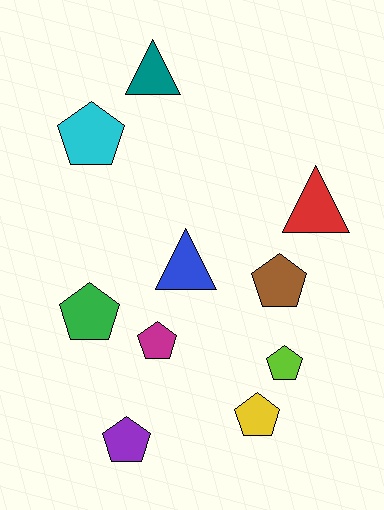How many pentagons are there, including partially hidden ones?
There are 7 pentagons.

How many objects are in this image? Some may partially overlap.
There are 10 objects.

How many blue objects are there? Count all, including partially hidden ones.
There is 1 blue object.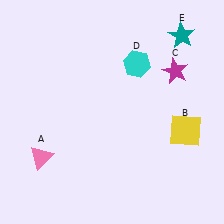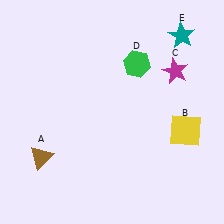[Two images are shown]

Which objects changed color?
A changed from pink to brown. D changed from cyan to green.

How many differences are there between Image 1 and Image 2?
There are 2 differences between the two images.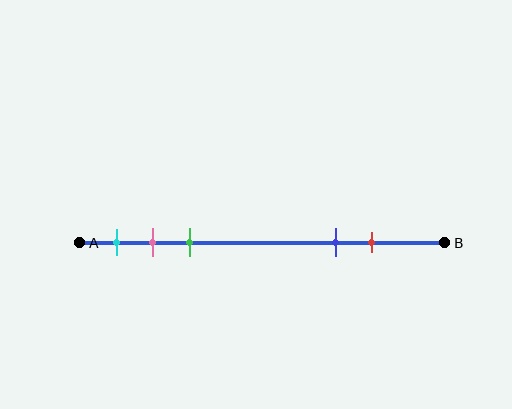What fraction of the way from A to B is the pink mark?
The pink mark is approximately 20% (0.2) of the way from A to B.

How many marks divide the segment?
There are 5 marks dividing the segment.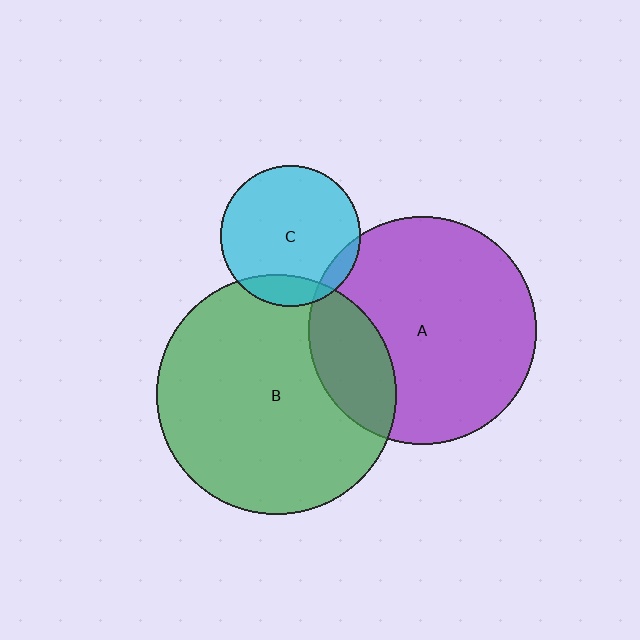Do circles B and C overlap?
Yes.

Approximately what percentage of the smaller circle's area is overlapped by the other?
Approximately 15%.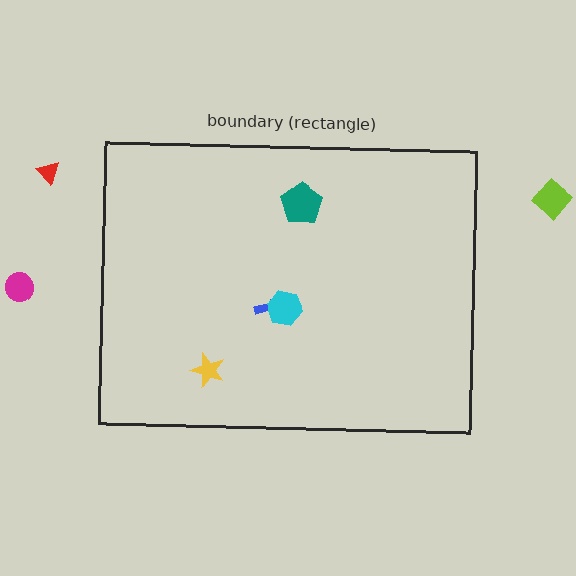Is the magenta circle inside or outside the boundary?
Outside.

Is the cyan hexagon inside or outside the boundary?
Inside.